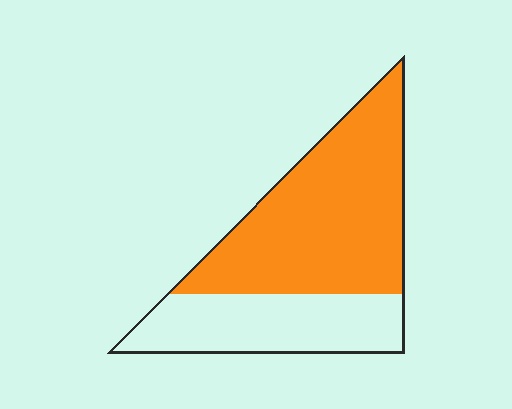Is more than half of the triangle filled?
Yes.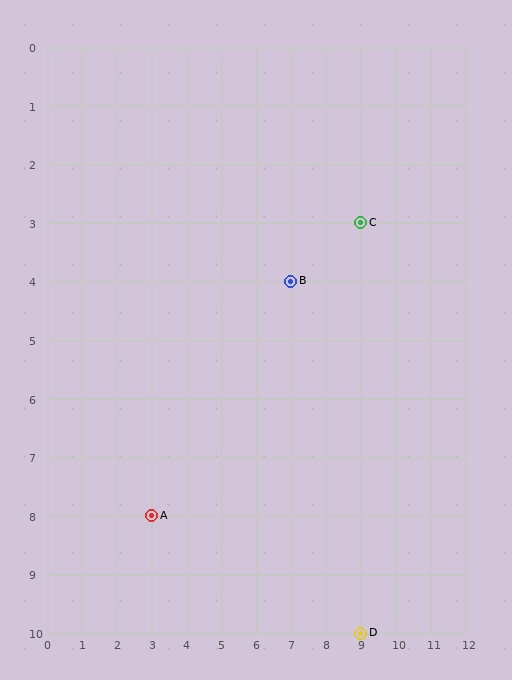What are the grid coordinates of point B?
Point B is at grid coordinates (7, 4).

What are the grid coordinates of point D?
Point D is at grid coordinates (9, 10).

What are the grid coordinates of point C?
Point C is at grid coordinates (9, 3).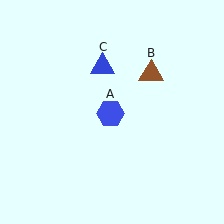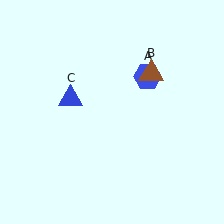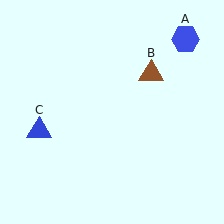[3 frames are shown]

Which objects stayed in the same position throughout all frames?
Brown triangle (object B) remained stationary.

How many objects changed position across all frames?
2 objects changed position: blue hexagon (object A), blue triangle (object C).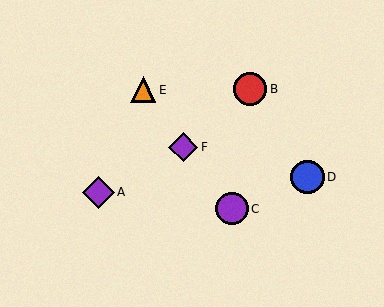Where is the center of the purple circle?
The center of the purple circle is at (232, 209).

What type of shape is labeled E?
Shape E is an orange triangle.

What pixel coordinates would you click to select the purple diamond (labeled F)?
Click at (183, 147) to select the purple diamond F.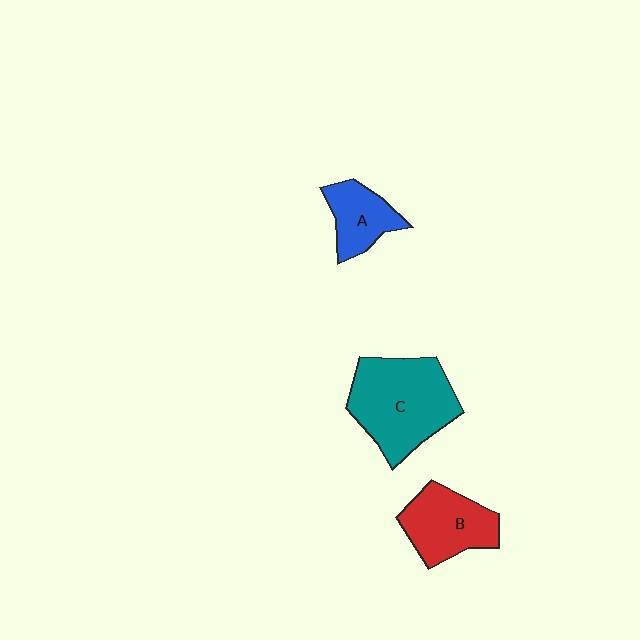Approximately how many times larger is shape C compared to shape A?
Approximately 2.1 times.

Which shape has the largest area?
Shape C (teal).